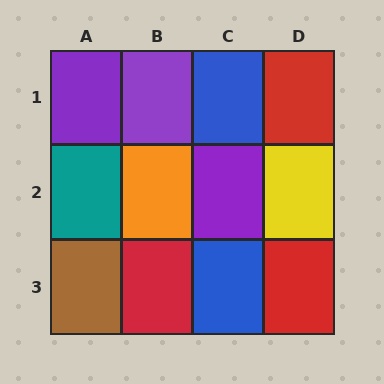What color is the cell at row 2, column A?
Teal.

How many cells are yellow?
1 cell is yellow.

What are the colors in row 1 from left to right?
Purple, purple, blue, red.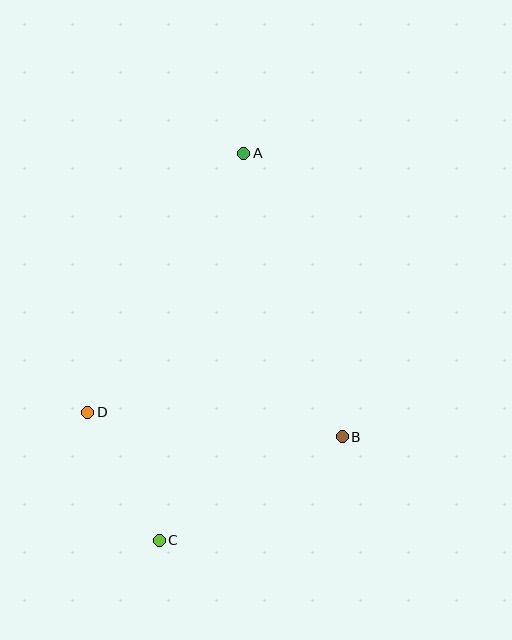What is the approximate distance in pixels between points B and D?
The distance between B and D is approximately 256 pixels.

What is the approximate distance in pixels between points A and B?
The distance between A and B is approximately 300 pixels.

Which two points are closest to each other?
Points C and D are closest to each other.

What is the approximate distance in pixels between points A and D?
The distance between A and D is approximately 302 pixels.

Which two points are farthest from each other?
Points A and C are farthest from each other.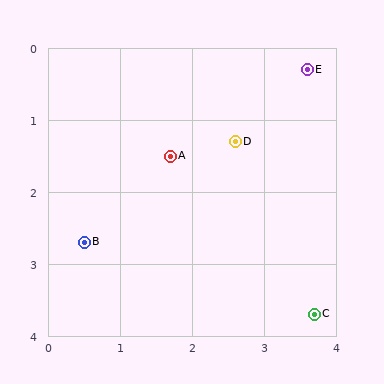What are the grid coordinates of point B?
Point B is at approximately (0.5, 2.7).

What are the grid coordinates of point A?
Point A is at approximately (1.7, 1.5).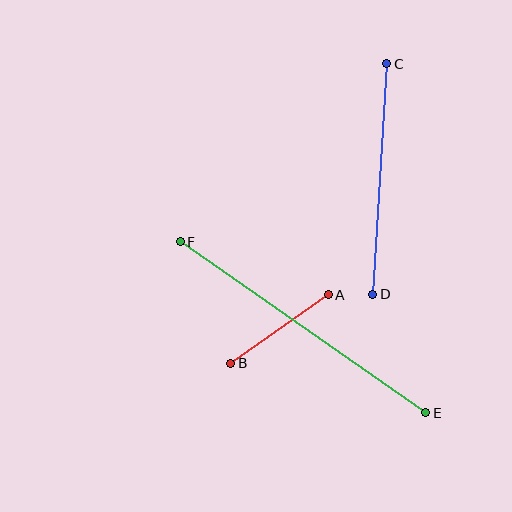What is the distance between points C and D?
The distance is approximately 231 pixels.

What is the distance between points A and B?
The distance is approximately 119 pixels.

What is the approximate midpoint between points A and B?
The midpoint is at approximately (279, 329) pixels.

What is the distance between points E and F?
The distance is approximately 299 pixels.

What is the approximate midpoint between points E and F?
The midpoint is at approximately (303, 327) pixels.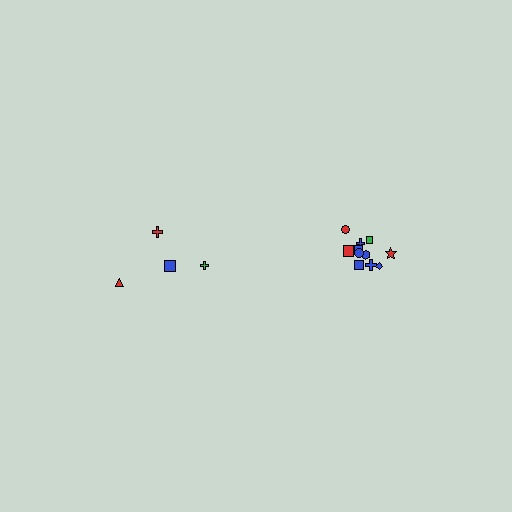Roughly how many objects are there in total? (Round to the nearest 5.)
Roughly 15 objects in total.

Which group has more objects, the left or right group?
The right group.